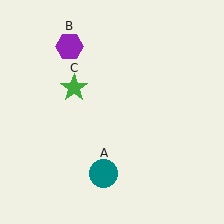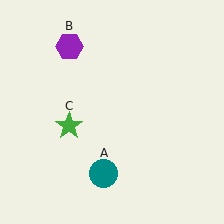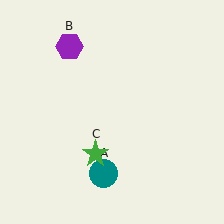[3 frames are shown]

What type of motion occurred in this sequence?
The green star (object C) rotated counterclockwise around the center of the scene.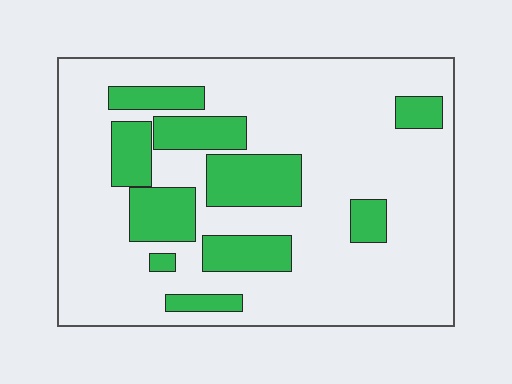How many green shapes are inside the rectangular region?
10.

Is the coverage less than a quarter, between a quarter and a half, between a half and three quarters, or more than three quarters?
Less than a quarter.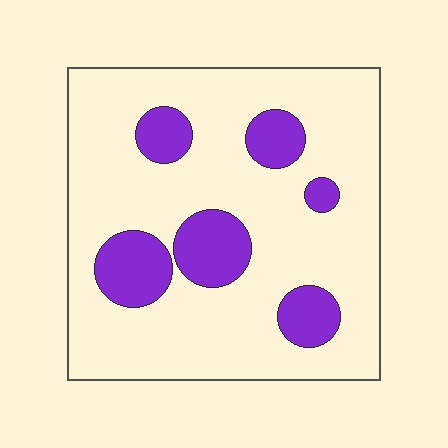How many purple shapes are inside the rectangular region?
6.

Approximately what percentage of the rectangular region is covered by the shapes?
Approximately 20%.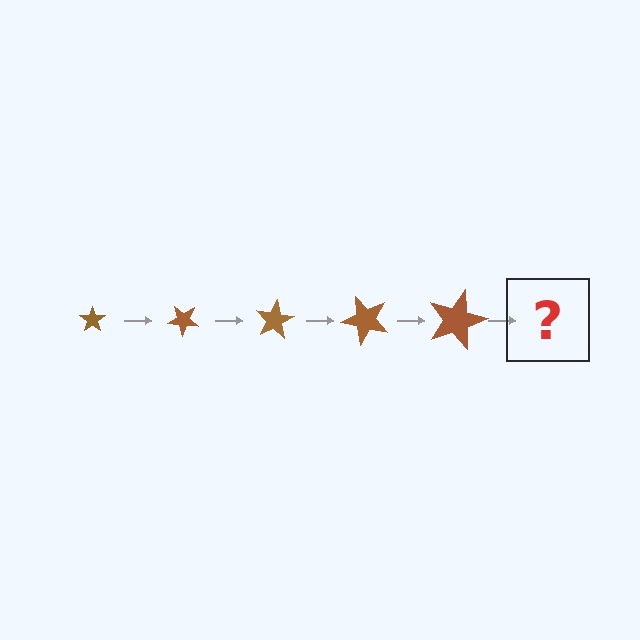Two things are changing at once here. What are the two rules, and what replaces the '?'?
The two rules are that the star grows larger each step and it rotates 40 degrees each step. The '?' should be a star, larger than the previous one and rotated 200 degrees from the start.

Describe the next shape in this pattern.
It should be a star, larger than the previous one and rotated 200 degrees from the start.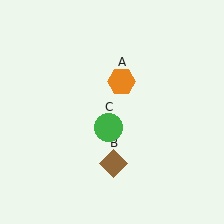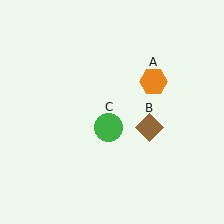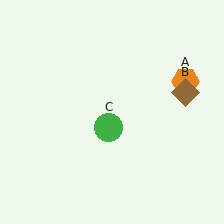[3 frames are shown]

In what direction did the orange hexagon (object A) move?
The orange hexagon (object A) moved right.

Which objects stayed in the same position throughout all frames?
Green circle (object C) remained stationary.